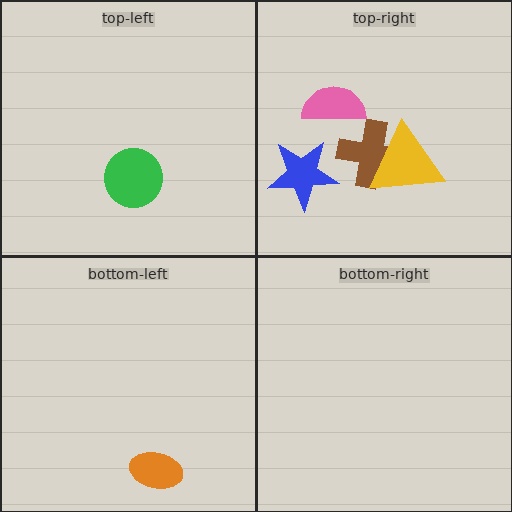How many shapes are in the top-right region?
4.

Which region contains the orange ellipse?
The bottom-left region.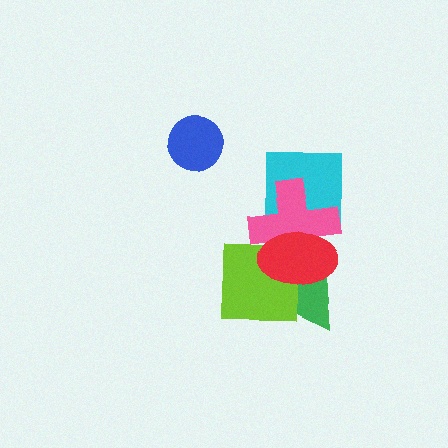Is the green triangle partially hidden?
Yes, it is partially covered by another shape.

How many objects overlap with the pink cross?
4 objects overlap with the pink cross.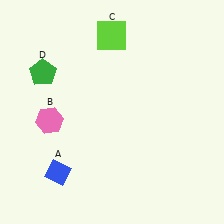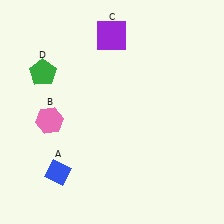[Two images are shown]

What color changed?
The square (C) changed from lime in Image 1 to purple in Image 2.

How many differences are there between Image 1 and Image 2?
There is 1 difference between the two images.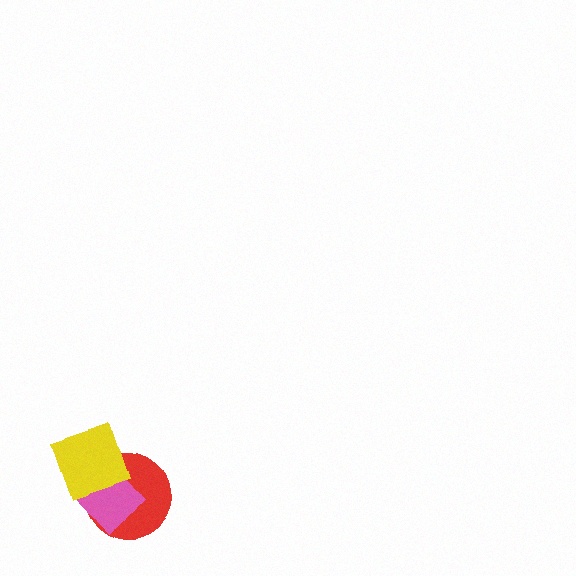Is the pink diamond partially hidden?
Yes, it is partially covered by another shape.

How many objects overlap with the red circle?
2 objects overlap with the red circle.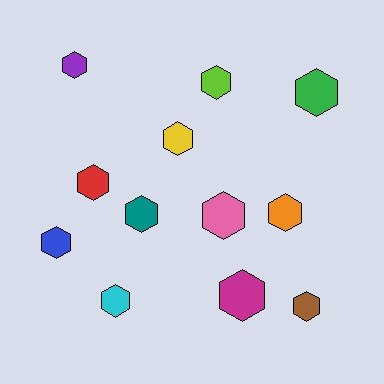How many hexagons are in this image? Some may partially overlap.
There are 12 hexagons.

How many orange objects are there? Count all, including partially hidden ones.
There is 1 orange object.